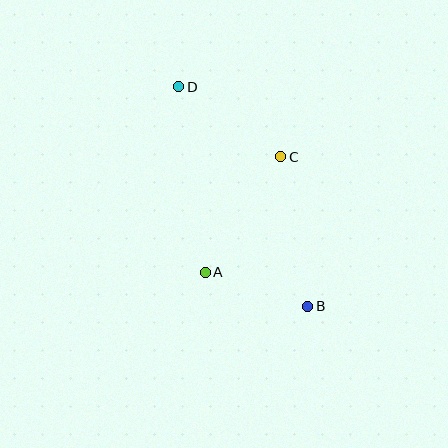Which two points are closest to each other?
Points A and B are closest to each other.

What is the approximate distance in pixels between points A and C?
The distance between A and C is approximately 138 pixels.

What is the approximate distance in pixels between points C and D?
The distance between C and D is approximately 123 pixels.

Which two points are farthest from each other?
Points B and D are farthest from each other.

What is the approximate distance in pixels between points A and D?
The distance between A and D is approximately 187 pixels.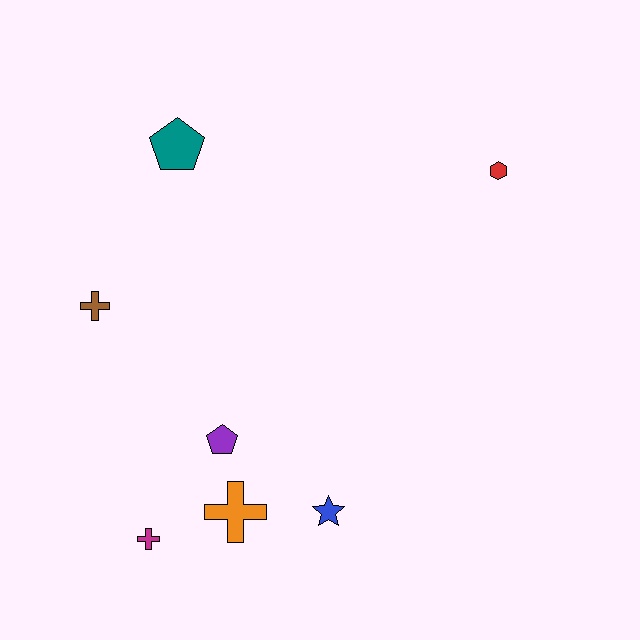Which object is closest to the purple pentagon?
The orange cross is closest to the purple pentagon.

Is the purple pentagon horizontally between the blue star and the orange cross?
No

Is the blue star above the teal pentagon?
No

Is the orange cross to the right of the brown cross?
Yes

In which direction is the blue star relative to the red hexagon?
The blue star is below the red hexagon.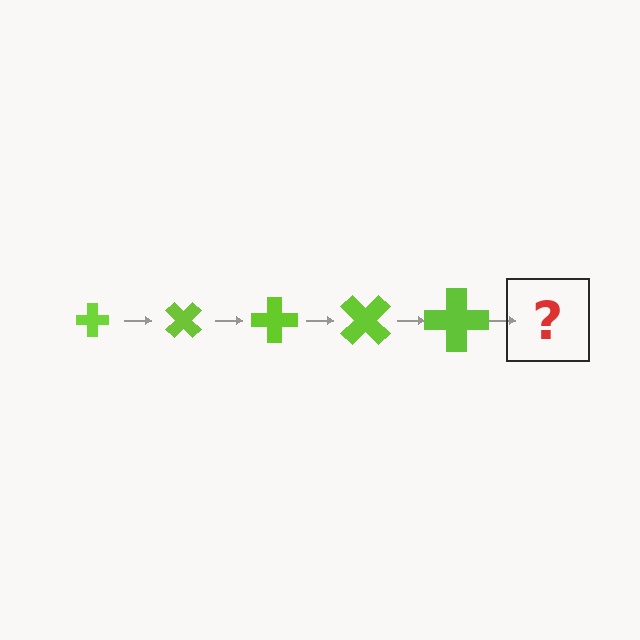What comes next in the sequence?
The next element should be a cross, larger than the previous one and rotated 225 degrees from the start.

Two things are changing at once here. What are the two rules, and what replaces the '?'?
The two rules are that the cross grows larger each step and it rotates 45 degrees each step. The '?' should be a cross, larger than the previous one and rotated 225 degrees from the start.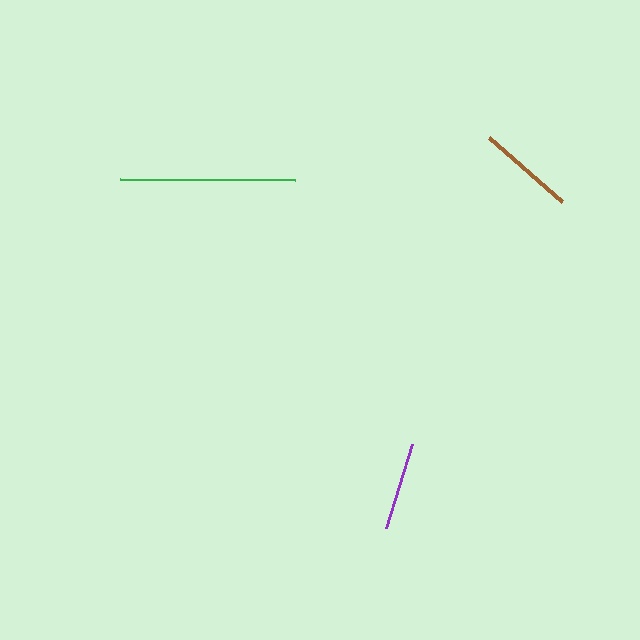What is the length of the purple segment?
The purple segment is approximately 88 pixels long.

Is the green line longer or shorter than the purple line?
The green line is longer than the purple line.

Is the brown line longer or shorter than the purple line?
The brown line is longer than the purple line.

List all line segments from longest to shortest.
From longest to shortest: green, brown, purple.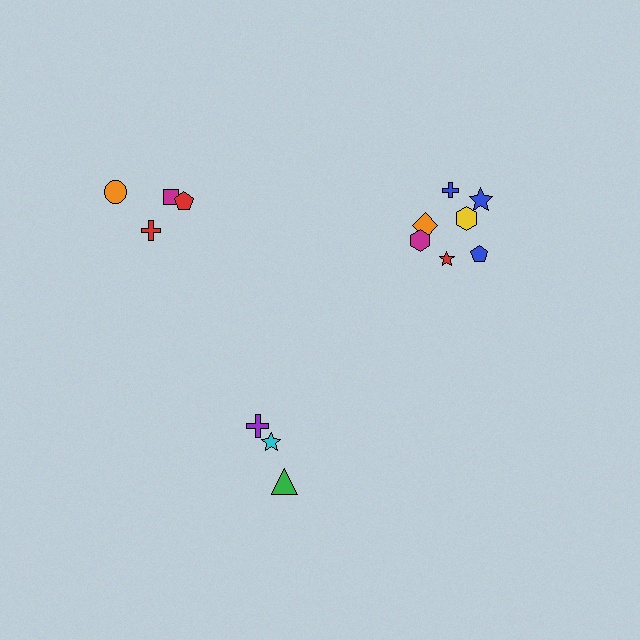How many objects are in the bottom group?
There are 3 objects.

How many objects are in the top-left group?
There are 4 objects.